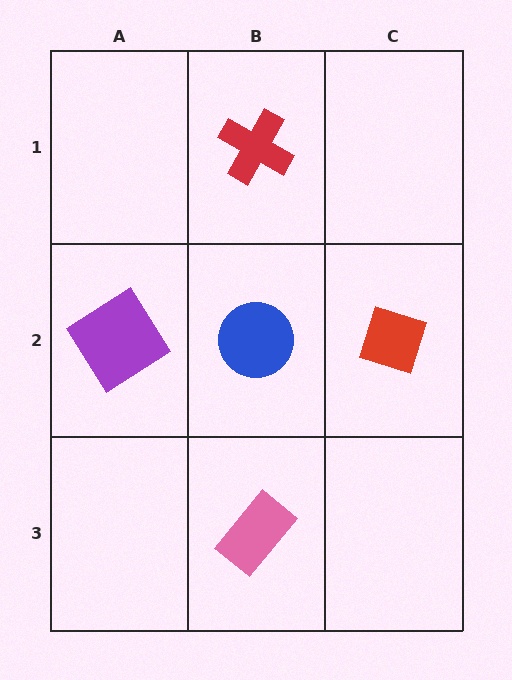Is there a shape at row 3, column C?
No, that cell is empty.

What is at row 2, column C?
A red diamond.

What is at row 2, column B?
A blue circle.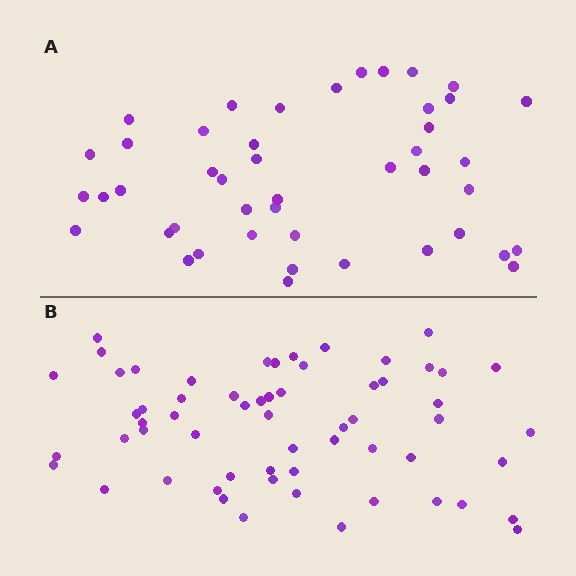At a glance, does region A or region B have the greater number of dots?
Region B (the bottom region) has more dots.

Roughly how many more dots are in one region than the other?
Region B has approximately 15 more dots than region A.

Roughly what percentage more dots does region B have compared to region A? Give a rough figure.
About 35% more.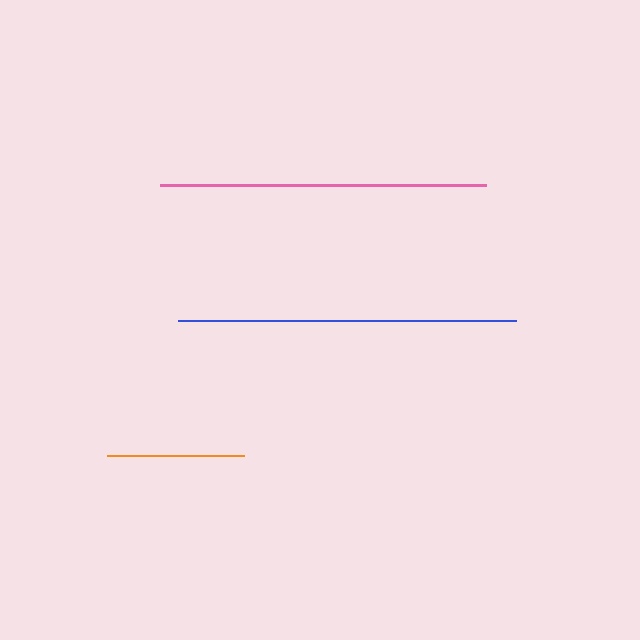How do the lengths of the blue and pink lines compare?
The blue and pink lines are approximately the same length.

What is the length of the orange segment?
The orange segment is approximately 136 pixels long.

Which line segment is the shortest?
The orange line is the shortest at approximately 136 pixels.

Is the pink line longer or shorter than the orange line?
The pink line is longer than the orange line.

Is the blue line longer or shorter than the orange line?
The blue line is longer than the orange line.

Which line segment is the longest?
The blue line is the longest at approximately 339 pixels.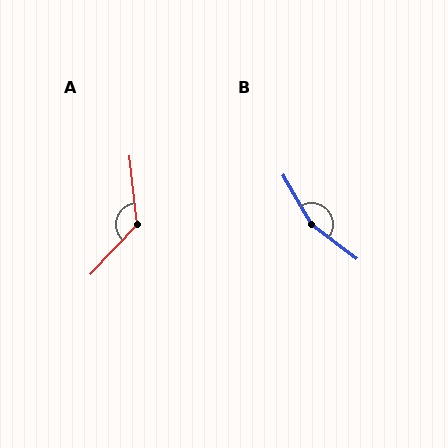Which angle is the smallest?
A, at approximately 131 degrees.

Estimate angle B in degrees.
Approximately 158 degrees.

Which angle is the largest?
B, at approximately 158 degrees.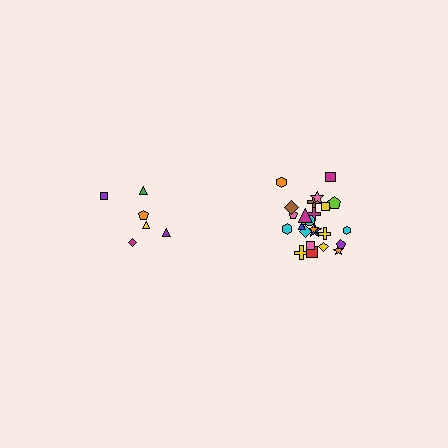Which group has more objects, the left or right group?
The right group.